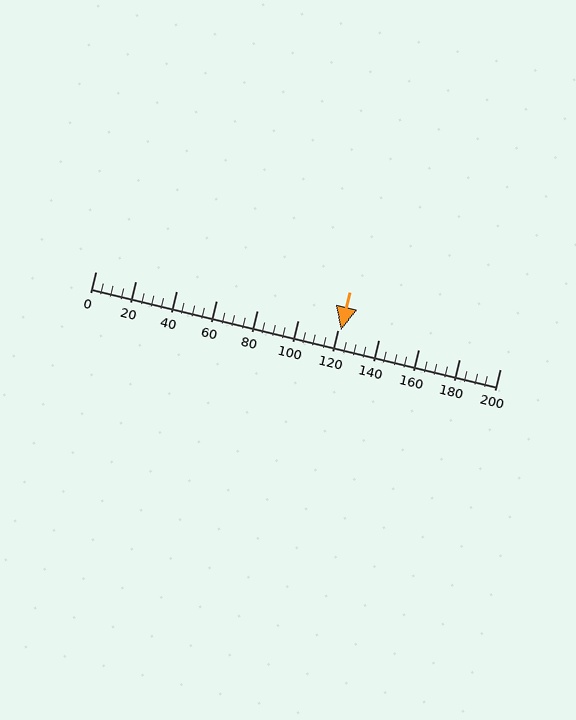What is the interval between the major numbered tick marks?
The major tick marks are spaced 20 units apart.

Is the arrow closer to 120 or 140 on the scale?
The arrow is closer to 120.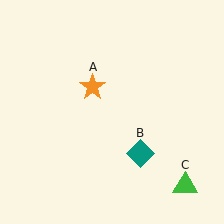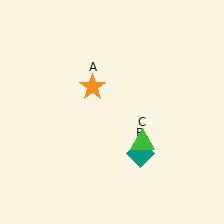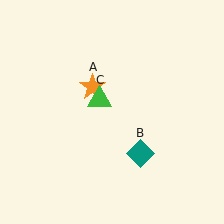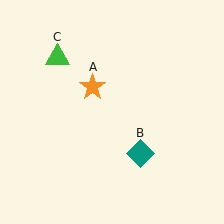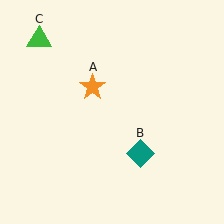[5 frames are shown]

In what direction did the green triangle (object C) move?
The green triangle (object C) moved up and to the left.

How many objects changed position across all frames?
1 object changed position: green triangle (object C).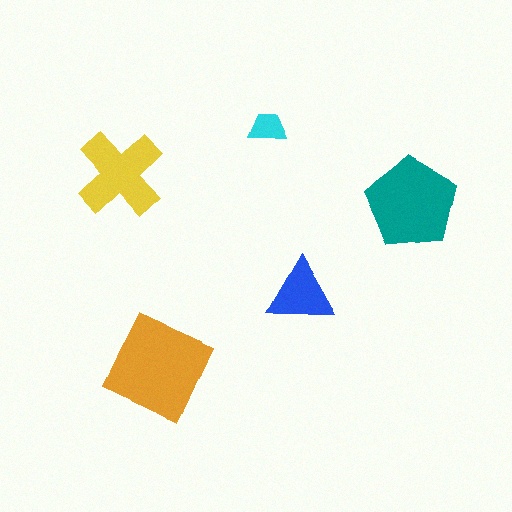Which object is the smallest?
The cyan trapezoid.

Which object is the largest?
The orange square.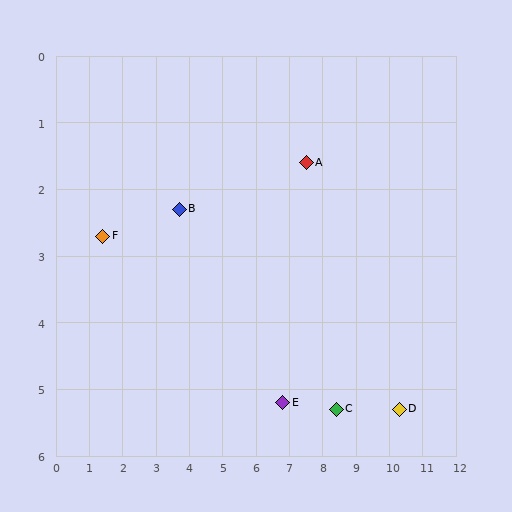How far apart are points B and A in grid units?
Points B and A are about 3.9 grid units apart.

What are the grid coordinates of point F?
Point F is at approximately (1.4, 2.7).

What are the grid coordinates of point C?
Point C is at approximately (8.4, 5.3).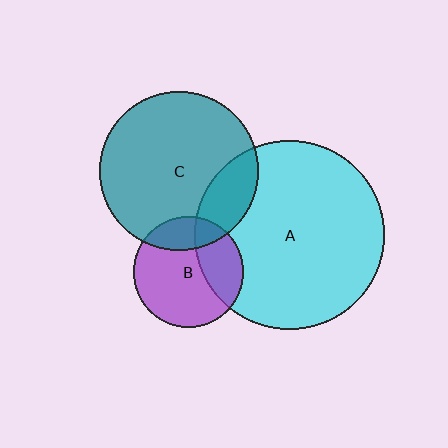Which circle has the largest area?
Circle A (cyan).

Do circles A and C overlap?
Yes.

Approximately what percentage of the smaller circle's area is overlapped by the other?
Approximately 20%.